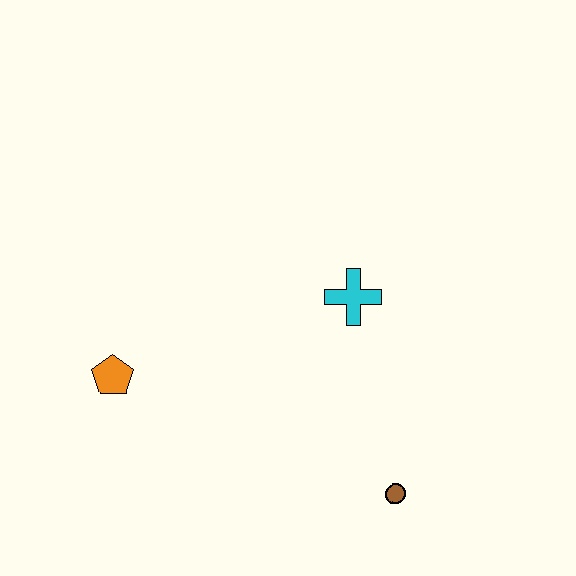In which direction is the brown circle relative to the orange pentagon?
The brown circle is to the right of the orange pentagon.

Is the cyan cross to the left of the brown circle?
Yes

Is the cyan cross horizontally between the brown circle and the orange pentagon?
Yes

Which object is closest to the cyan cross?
The brown circle is closest to the cyan cross.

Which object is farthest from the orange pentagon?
The brown circle is farthest from the orange pentagon.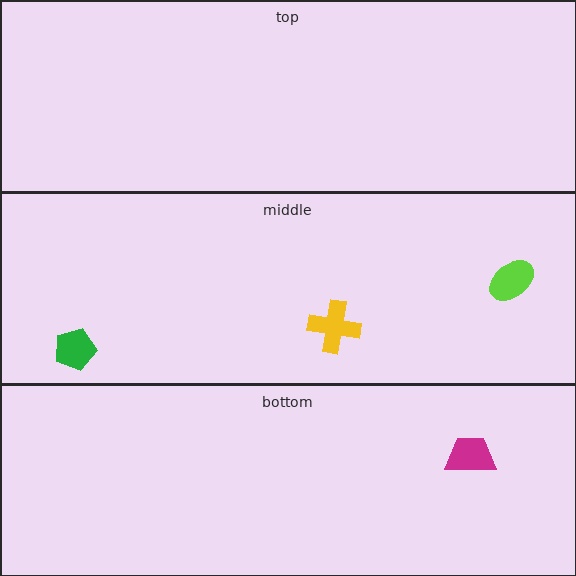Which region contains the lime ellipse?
The middle region.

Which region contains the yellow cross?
The middle region.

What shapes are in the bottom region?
The magenta trapezoid.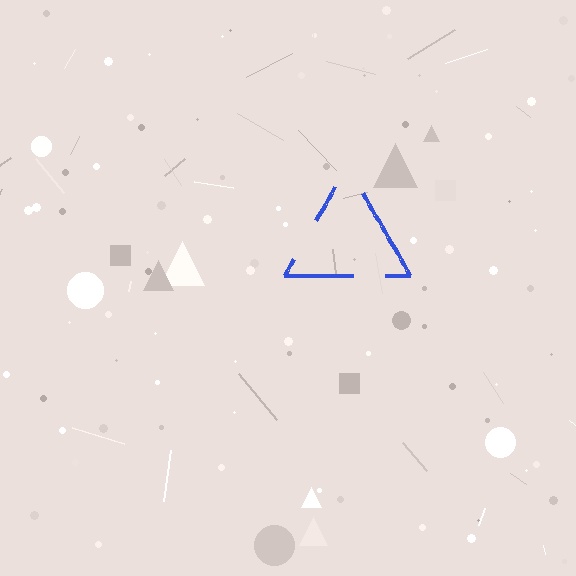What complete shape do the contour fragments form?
The contour fragments form a triangle.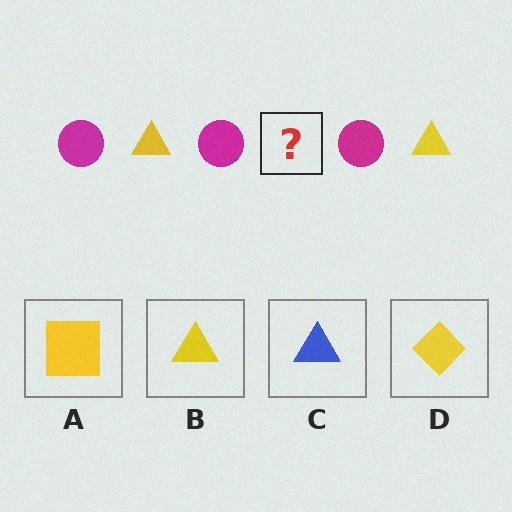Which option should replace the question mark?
Option B.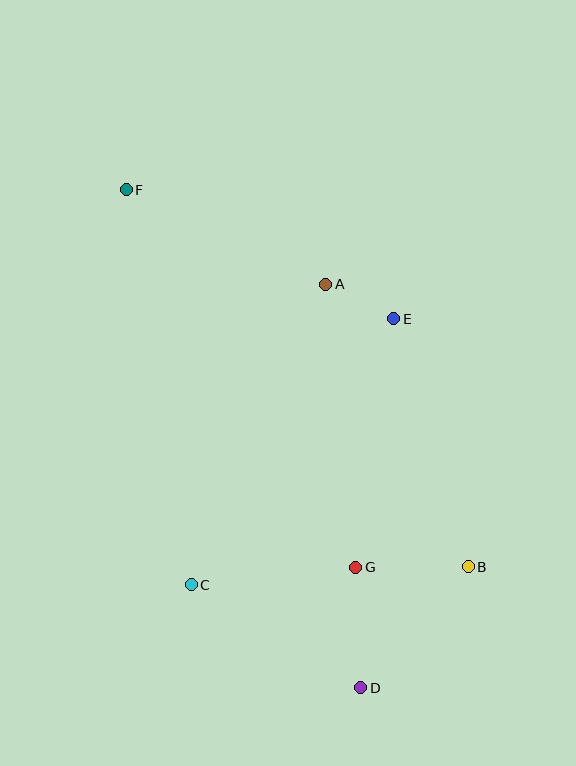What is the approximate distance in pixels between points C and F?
The distance between C and F is approximately 400 pixels.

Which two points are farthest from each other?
Points D and F are farthest from each other.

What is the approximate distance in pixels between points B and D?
The distance between B and D is approximately 162 pixels.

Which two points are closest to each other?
Points A and E are closest to each other.